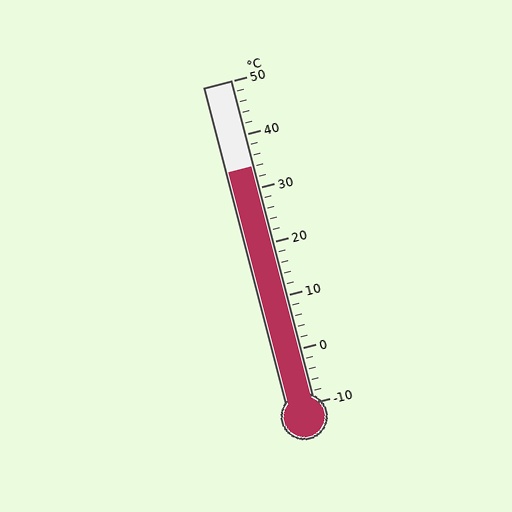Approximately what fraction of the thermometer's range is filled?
The thermometer is filled to approximately 75% of its range.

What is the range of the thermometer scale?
The thermometer scale ranges from -10°C to 50°C.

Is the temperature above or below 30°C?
The temperature is above 30°C.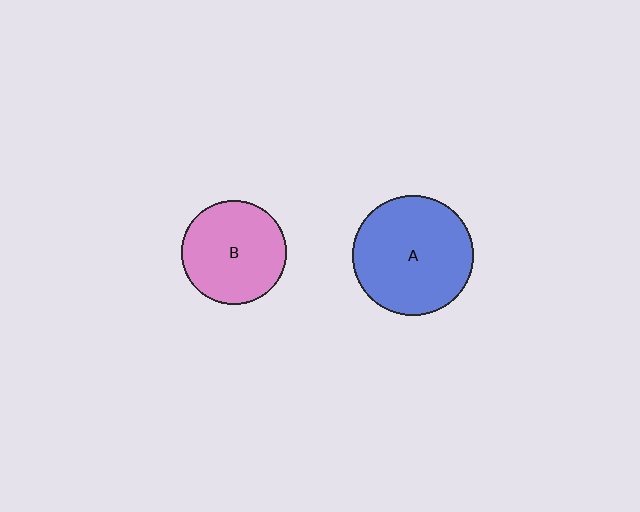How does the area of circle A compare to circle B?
Approximately 1.3 times.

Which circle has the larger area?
Circle A (blue).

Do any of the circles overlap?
No, none of the circles overlap.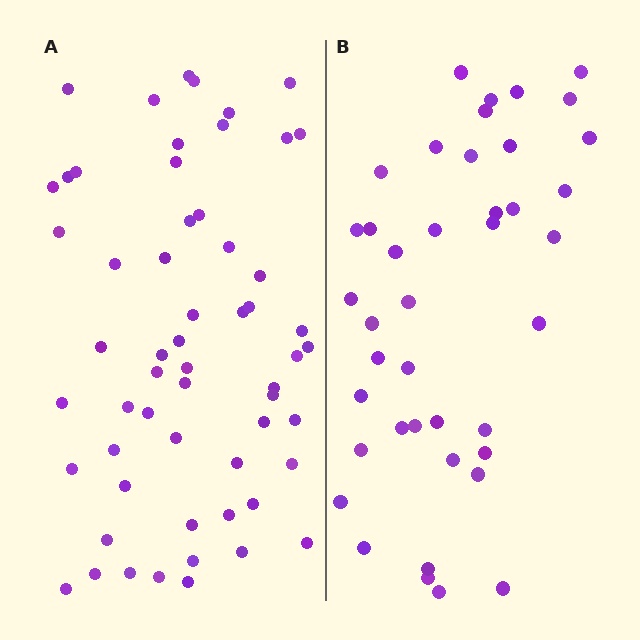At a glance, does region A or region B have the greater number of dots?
Region A (the left region) has more dots.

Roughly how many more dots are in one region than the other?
Region A has approximately 15 more dots than region B.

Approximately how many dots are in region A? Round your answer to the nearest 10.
About 60 dots. (The exact count is 58, which rounds to 60.)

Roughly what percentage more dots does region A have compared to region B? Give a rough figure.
About 40% more.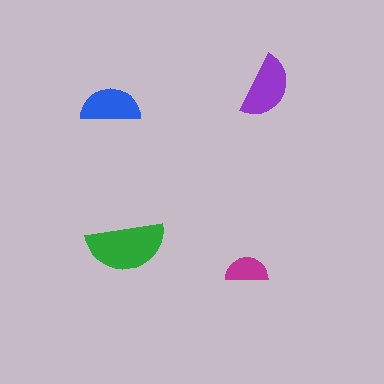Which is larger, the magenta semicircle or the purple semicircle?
The purple one.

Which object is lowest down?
The magenta semicircle is bottommost.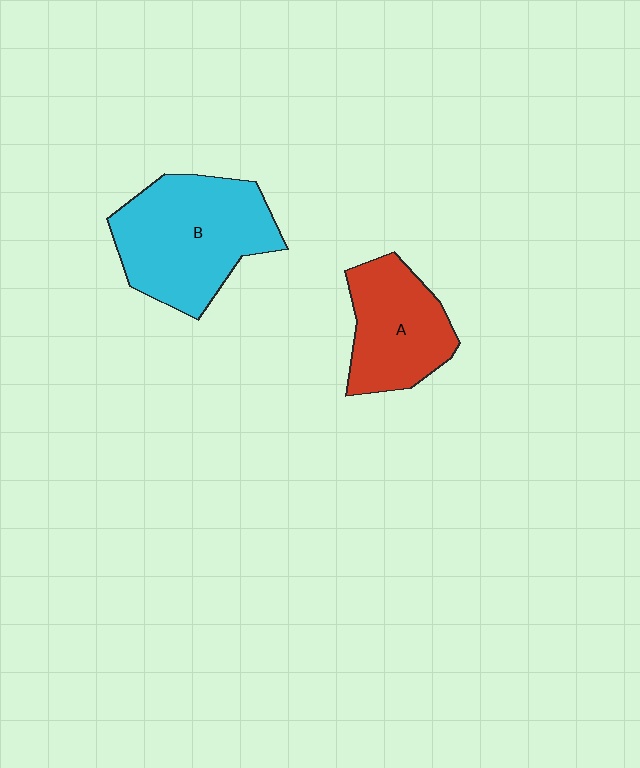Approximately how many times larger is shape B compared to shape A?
Approximately 1.5 times.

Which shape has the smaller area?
Shape A (red).